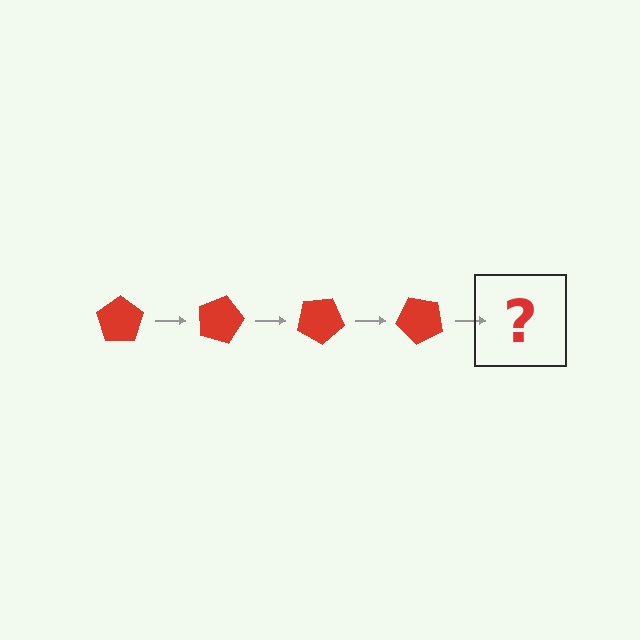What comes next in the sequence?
The next element should be a red pentagon rotated 60 degrees.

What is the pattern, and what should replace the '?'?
The pattern is that the pentagon rotates 15 degrees each step. The '?' should be a red pentagon rotated 60 degrees.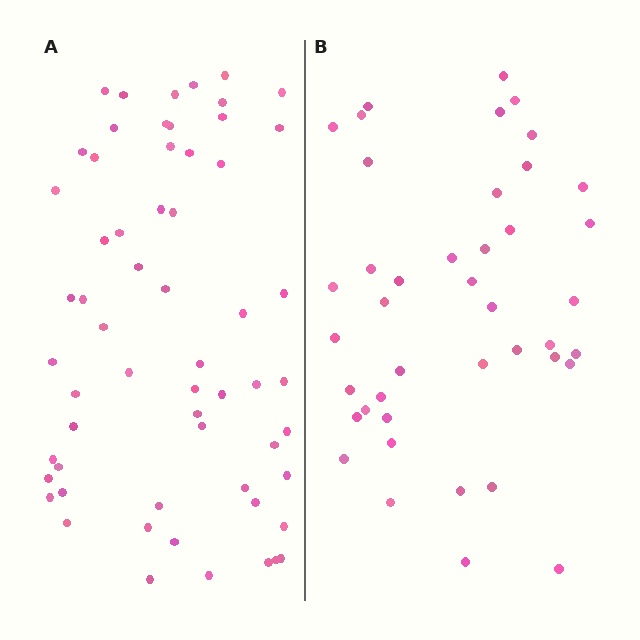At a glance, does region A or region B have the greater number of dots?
Region A (the left region) has more dots.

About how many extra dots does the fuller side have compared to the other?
Region A has approximately 20 more dots than region B.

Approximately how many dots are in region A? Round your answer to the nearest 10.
About 60 dots.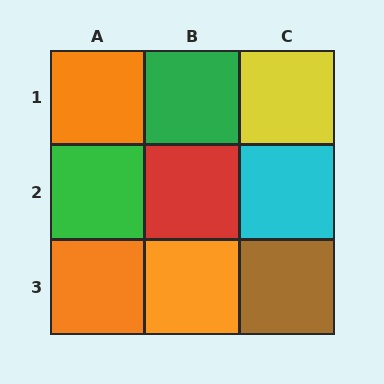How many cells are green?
2 cells are green.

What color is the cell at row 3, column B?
Orange.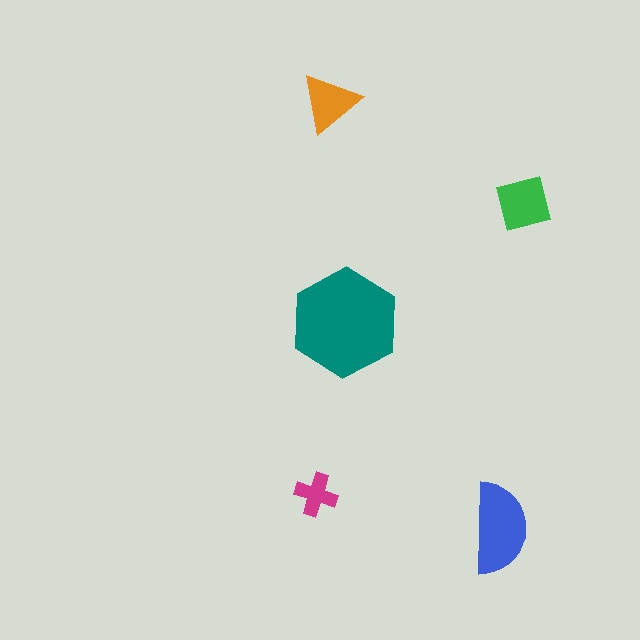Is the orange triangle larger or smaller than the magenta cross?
Larger.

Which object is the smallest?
The magenta cross.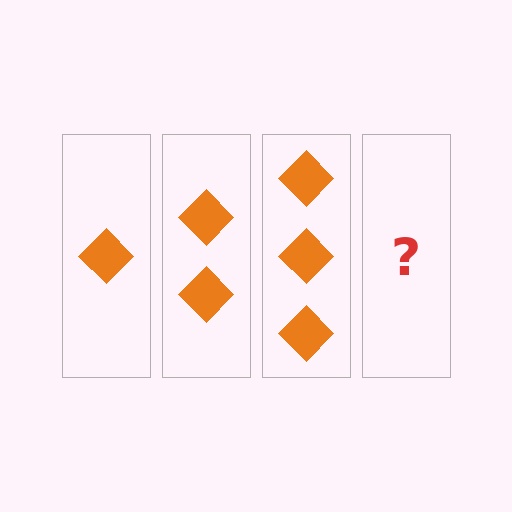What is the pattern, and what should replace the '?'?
The pattern is that each step adds one more diamond. The '?' should be 4 diamonds.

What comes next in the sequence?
The next element should be 4 diamonds.